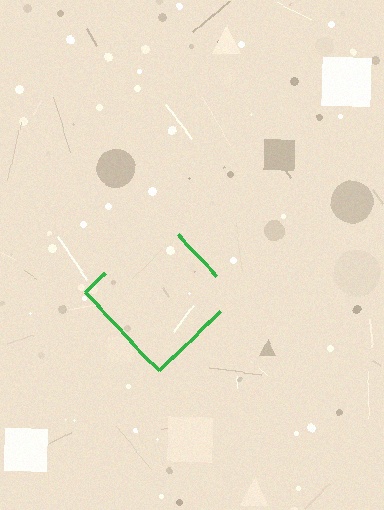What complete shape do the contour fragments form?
The contour fragments form a diamond.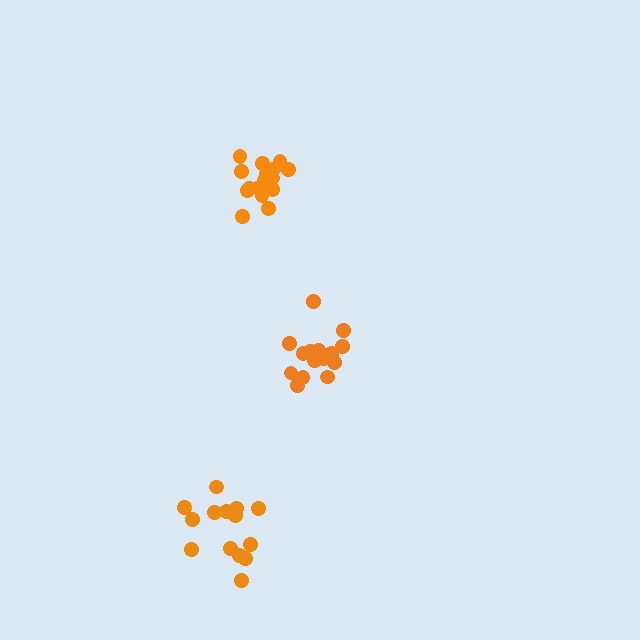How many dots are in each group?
Group 1: 15 dots, Group 2: 17 dots, Group 3: 14 dots (46 total).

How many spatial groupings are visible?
There are 3 spatial groupings.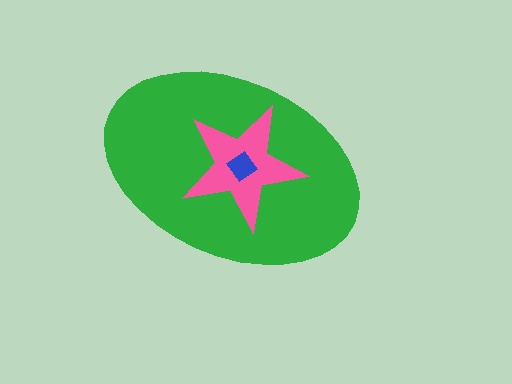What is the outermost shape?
The green ellipse.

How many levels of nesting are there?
3.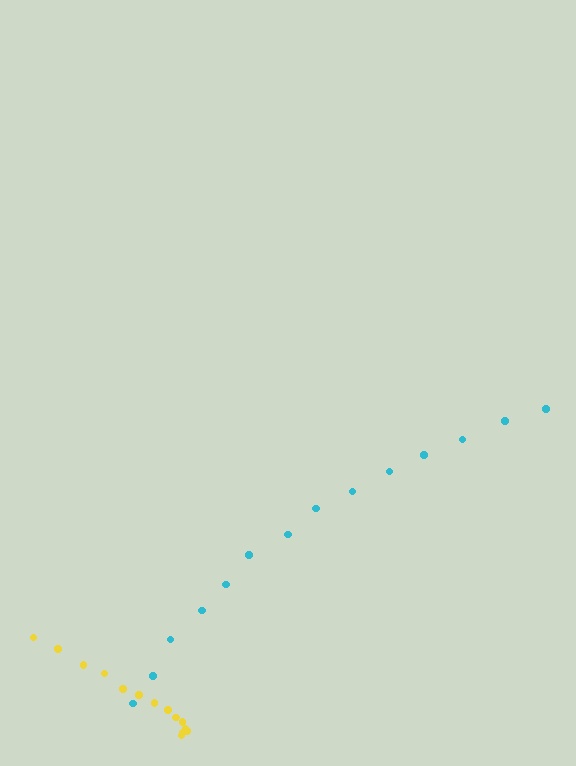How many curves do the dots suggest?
There are 2 distinct paths.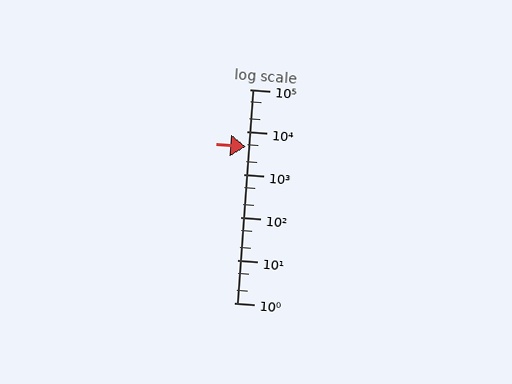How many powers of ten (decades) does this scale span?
The scale spans 5 decades, from 1 to 100000.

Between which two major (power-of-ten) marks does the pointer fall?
The pointer is between 1000 and 10000.